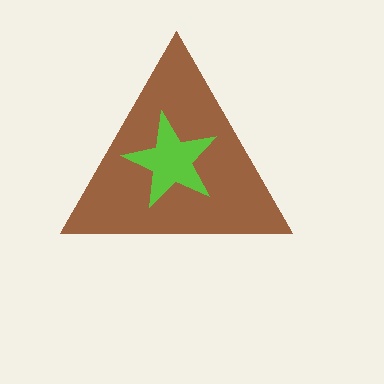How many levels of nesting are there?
2.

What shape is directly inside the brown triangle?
The lime star.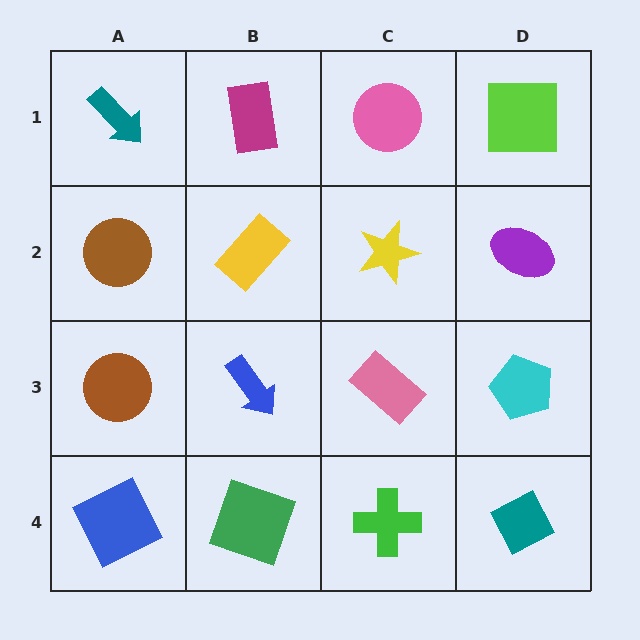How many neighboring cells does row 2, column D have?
3.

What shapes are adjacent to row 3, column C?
A yellow star (row 2, column C), a green cross (row 4, column C), a blue arrow (row 3, column B), a cyan pentagon (row 3, column D).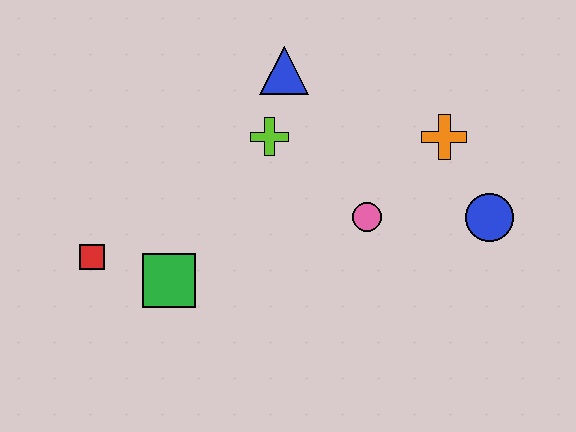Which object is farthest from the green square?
The blue circle is farthest from the green square.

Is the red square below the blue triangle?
Yes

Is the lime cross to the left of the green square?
No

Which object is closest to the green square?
The red square is closest to the green square.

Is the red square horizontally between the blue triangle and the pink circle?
No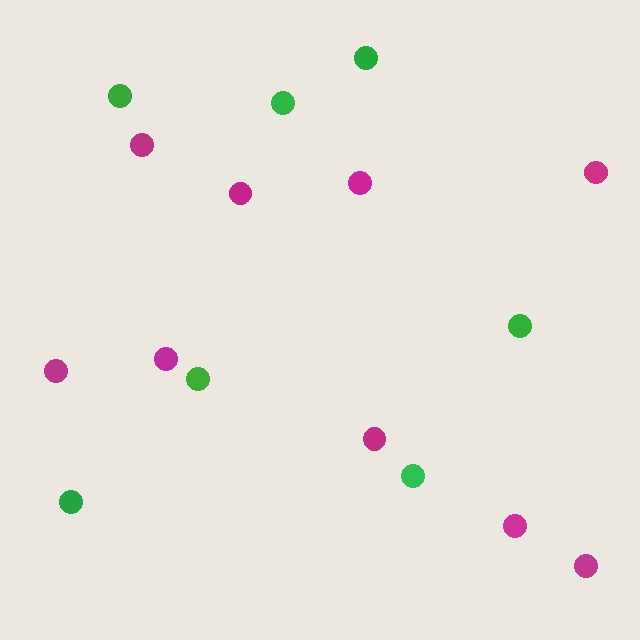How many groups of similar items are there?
There are 2 groups: one group of green circles (7) and one group of magenta circles (9).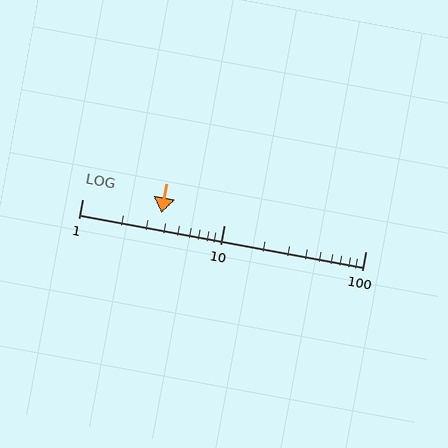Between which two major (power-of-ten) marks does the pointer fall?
The pointer is between 1 and 10.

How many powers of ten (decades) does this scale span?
The scale spans 2 decades, from 1 to 100.